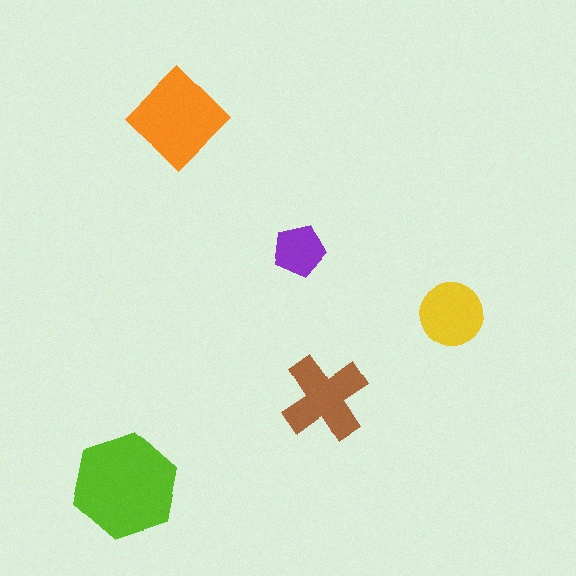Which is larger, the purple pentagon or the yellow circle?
The yellow circle.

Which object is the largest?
The lime hexagon.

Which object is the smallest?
The purple pentagon.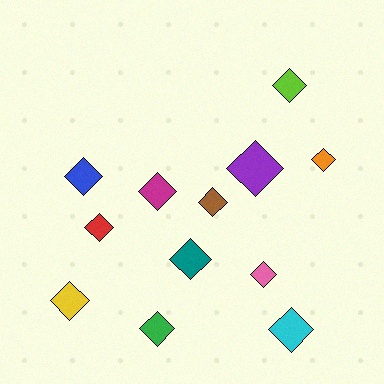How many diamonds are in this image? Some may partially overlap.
There are 12 diamonds.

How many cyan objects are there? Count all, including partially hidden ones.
There is 1 cyan object.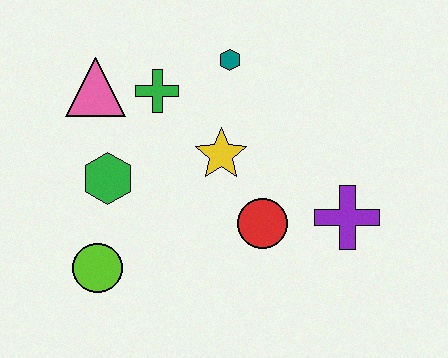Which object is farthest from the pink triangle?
The purple cross is farthest from the pink triangle.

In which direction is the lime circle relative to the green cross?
The lime circle is below the green cross.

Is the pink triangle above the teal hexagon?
No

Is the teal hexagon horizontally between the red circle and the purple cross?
No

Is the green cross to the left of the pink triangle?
No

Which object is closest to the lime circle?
The green hexagon is closest to the lime circle.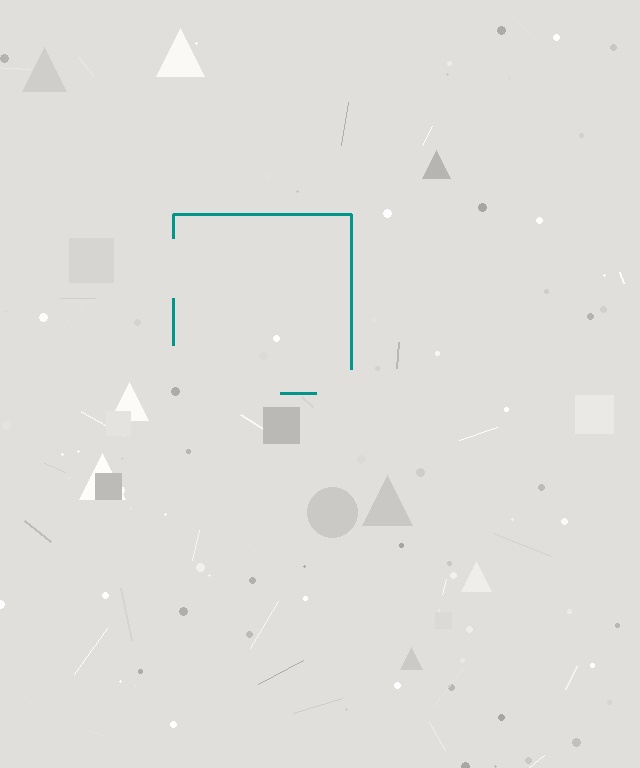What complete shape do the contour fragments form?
The contour fragments form a square.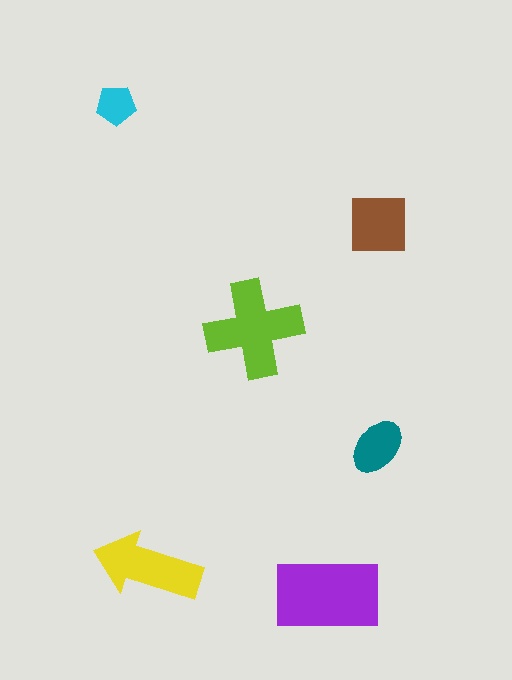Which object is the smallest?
The cyan pentagon.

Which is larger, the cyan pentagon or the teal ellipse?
The teal ellipse.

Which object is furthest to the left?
The cyan pentagon is leftmost.